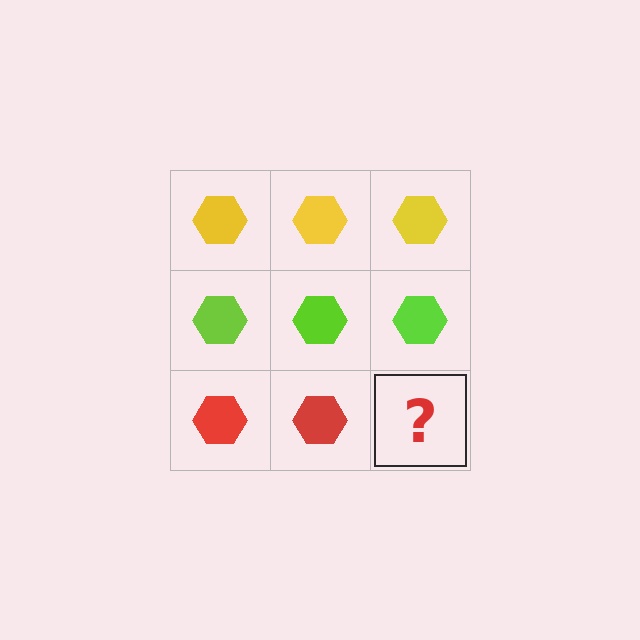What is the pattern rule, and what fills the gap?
The rule is that each row has a consistent color. The gap should be filled with a red hexagon.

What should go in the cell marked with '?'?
The missing cell should contain a red hexagon.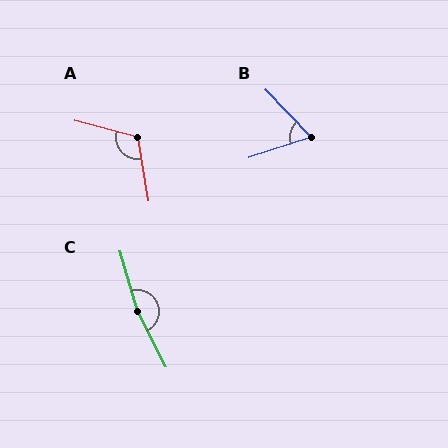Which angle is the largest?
C, at approximately 170 degrees.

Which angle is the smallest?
B, at approximately 64 degrees.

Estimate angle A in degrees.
Approximately 114 degrees.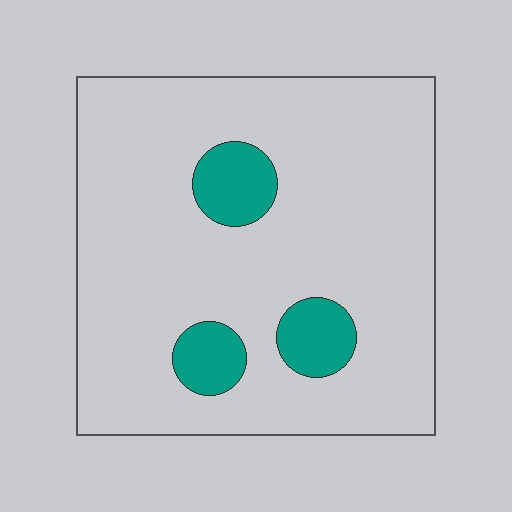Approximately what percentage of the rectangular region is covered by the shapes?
Approximately 10%.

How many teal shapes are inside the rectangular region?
3.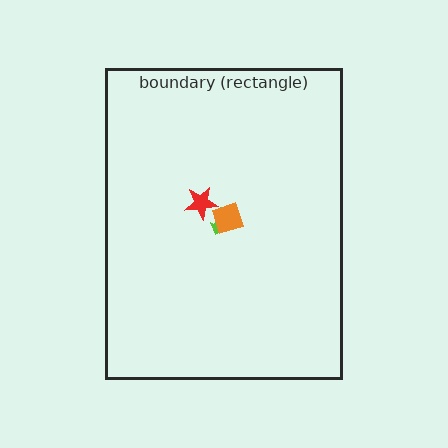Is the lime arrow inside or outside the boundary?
Inside.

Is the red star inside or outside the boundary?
Inside.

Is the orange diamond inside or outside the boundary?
Inside.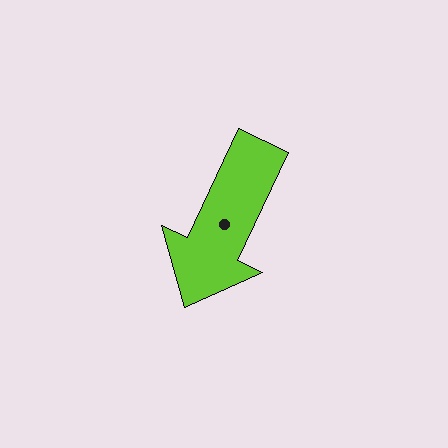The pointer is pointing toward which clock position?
Roughly 7 o'clock.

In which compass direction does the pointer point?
Southwest.